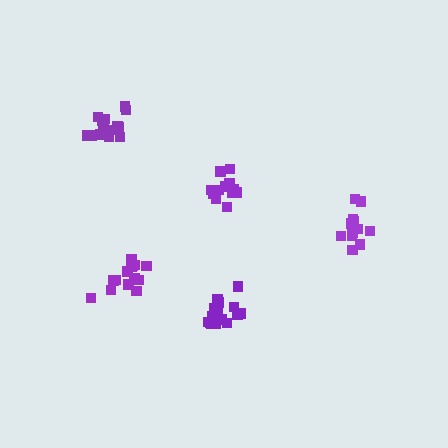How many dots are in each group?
Group 1: 12 dots, Group 2: 16 dots, Group 3: 16 dots, Group 4: 14 dots, Group 5: 12 dots (70 total).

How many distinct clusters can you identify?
There are 5 distinct clusters.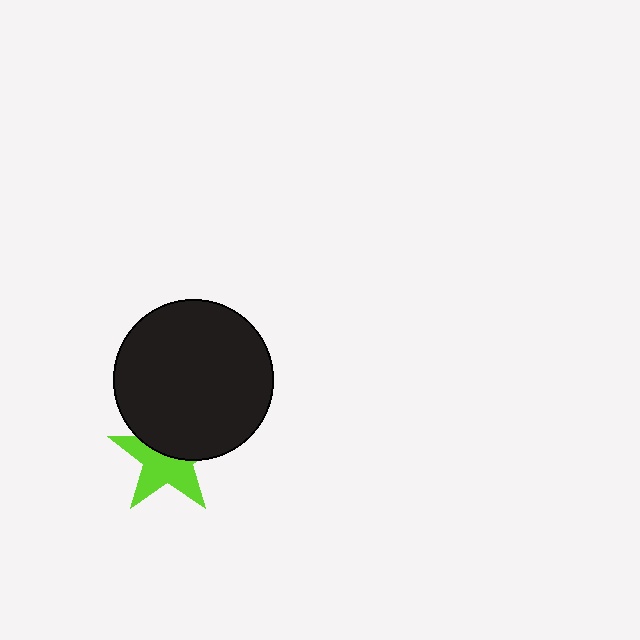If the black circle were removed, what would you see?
You would see the complete lime star.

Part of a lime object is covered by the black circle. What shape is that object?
It is a star.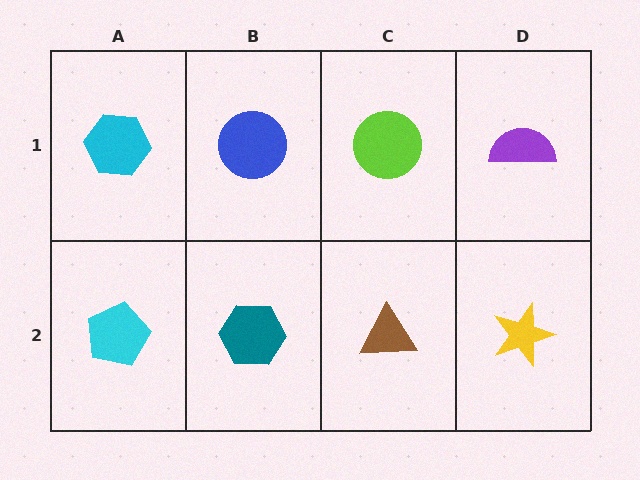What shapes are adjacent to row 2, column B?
A blue circle (row 1, column B), a cyan pentagon (row 2, column A), a brown triangle (row 2, column C).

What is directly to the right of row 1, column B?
A lime circle.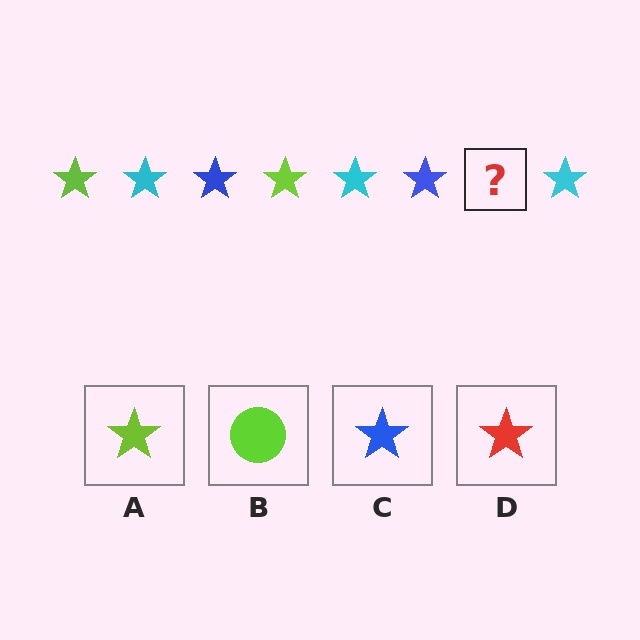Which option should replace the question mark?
Option A.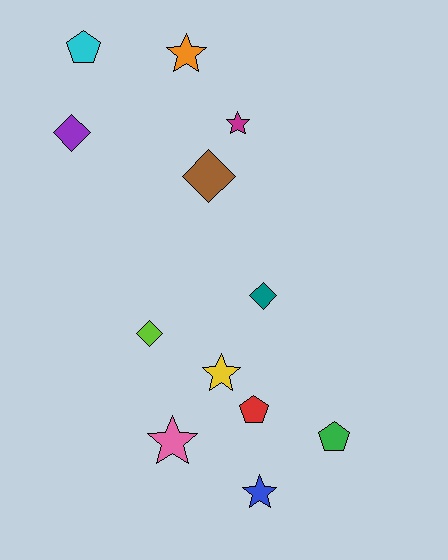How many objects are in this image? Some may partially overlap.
There are 12 objects.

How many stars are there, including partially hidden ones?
There are 5 stars.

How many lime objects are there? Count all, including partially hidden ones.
There is 1 lime object.